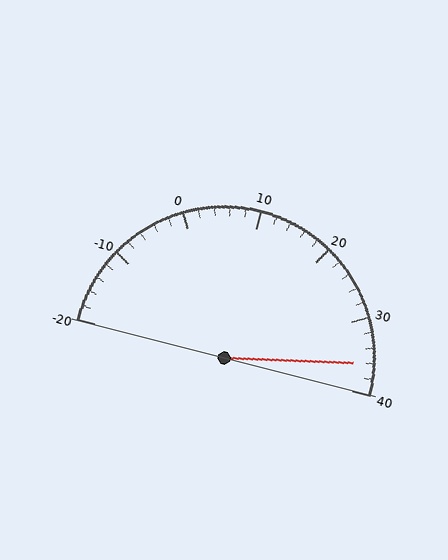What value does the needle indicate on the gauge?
The needle indicates approximately 36.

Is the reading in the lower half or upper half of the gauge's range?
The reading is in the upper half of the range (-20 to 40).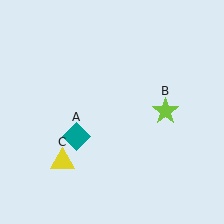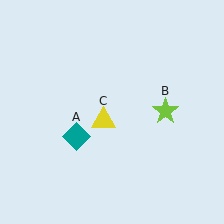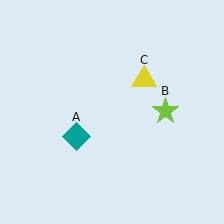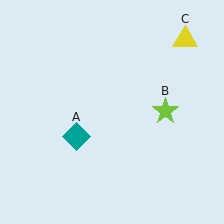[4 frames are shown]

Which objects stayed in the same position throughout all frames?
Teal diamond (object A) and lime star (object B) remained stationary.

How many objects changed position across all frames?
1 object changed position: yellow triangle (object C).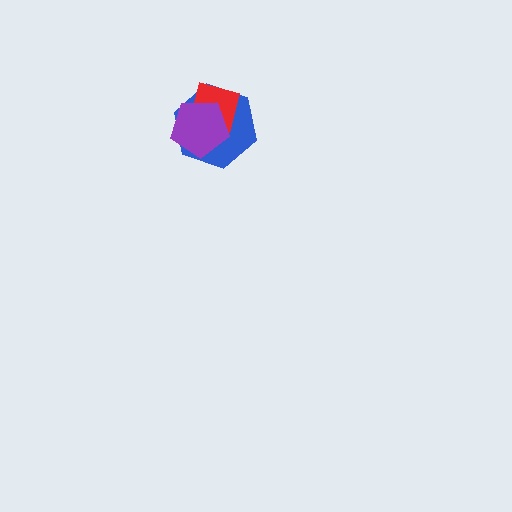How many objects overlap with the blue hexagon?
2 objects overlap with the blue hexagon.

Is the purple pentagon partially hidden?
No, no other shape covers it.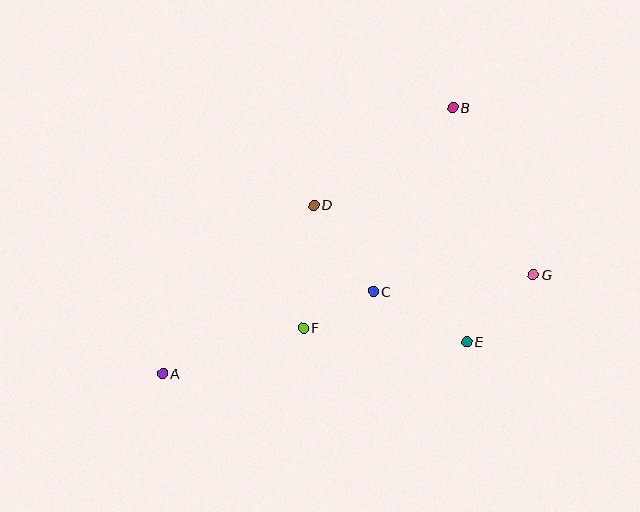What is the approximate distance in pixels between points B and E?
The distance between B and E is approximately 235 pixels.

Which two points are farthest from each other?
Points A and B are farthest from each other.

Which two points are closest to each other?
Points C and F are closest to each other.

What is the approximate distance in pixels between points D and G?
The distance between D and G is approximately 230 pixels.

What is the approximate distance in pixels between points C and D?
The distance between C and D is approximately 105 pixels.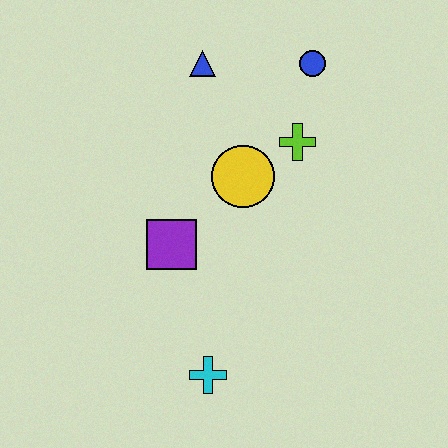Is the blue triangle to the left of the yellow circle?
Yes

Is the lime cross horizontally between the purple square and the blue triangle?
No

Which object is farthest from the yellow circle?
The cyan cross is farthest from the yellow circle.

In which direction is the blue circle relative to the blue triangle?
The blue circle is to the right of the blue triangle.